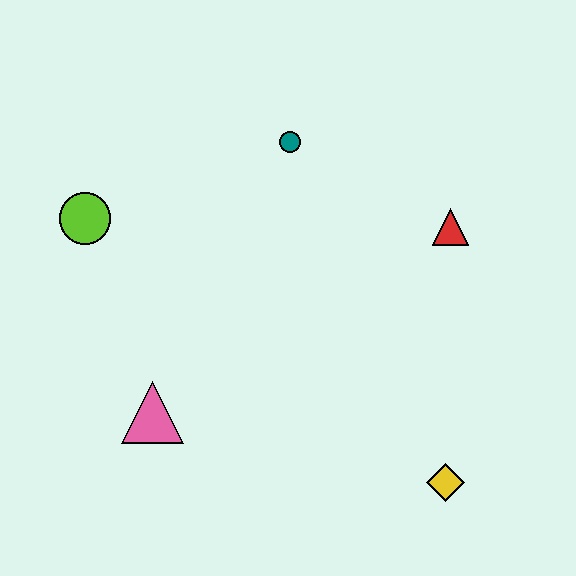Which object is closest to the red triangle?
The teal circle is closest to the red triangle.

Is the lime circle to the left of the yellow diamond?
Yes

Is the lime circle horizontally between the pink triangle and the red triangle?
No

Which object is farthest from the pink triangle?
The red triangle is farthest from the pink triangle.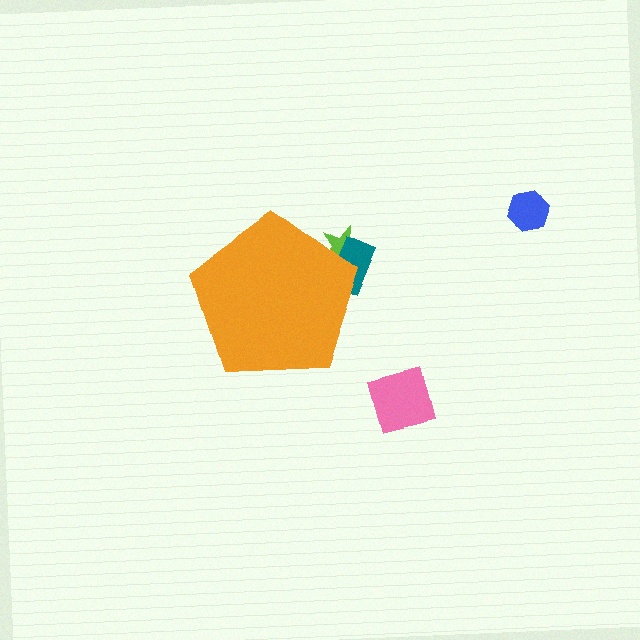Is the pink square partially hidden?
No, the pink square is fully visible.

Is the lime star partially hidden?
Yes, the lime star is partially hidden behind the orange pentagon.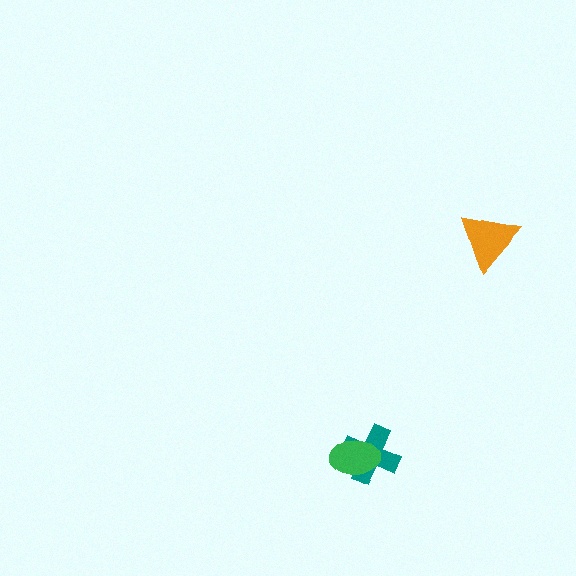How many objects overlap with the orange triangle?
0 objects overlap with the orange triangle.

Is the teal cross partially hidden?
Yes, it is partially covered by another shape.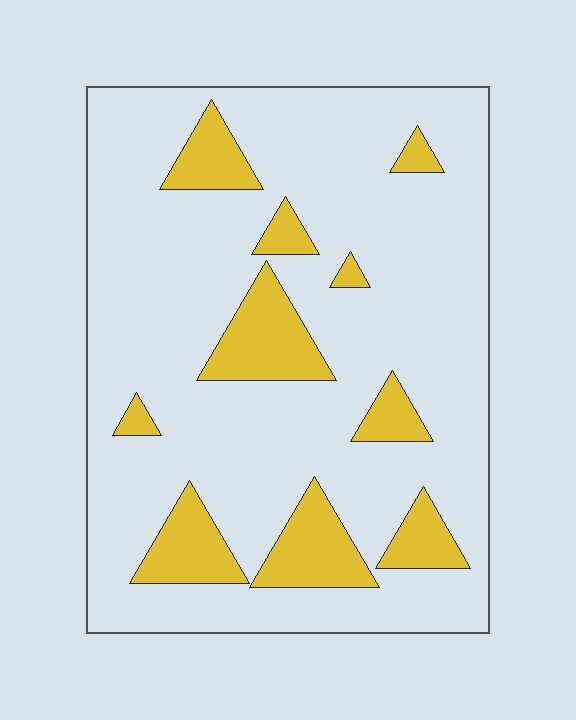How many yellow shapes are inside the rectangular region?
10.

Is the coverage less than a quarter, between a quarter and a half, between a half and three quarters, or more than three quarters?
Less than a quarter.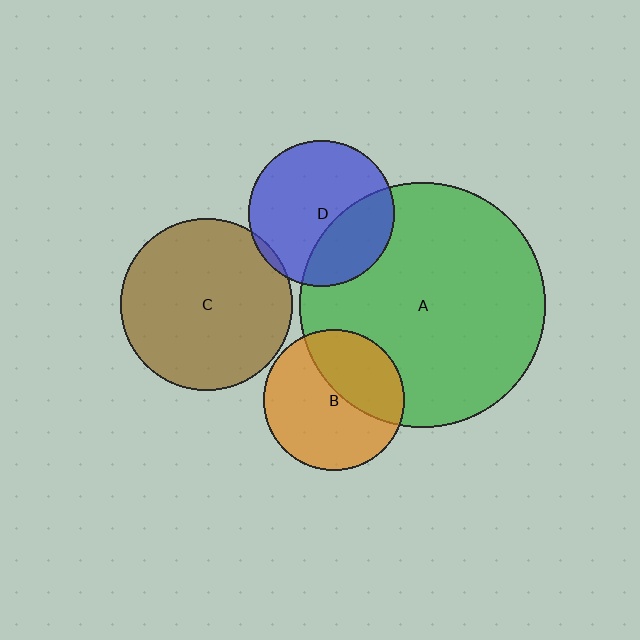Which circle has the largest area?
Circle A (green).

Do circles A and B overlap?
Yes.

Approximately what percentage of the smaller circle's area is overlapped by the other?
Approximately 40%.